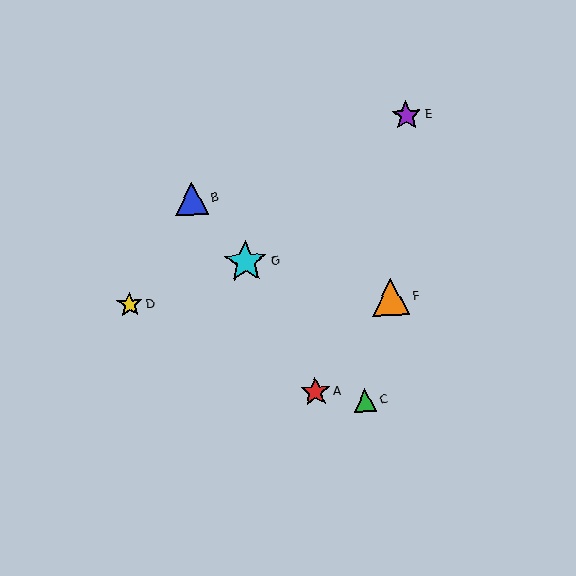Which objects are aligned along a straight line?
Objects B, C, G are aligned along a straight line.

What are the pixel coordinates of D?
Object D is at (130, 305).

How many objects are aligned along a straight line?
3 objects (B, C, G) are aligned along a straight line.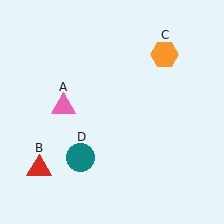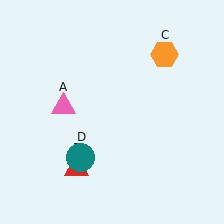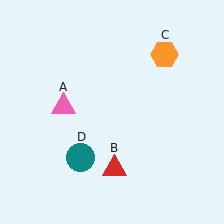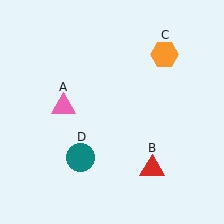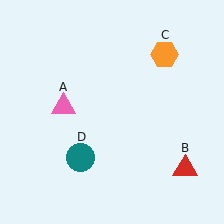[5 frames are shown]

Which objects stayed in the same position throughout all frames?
Pink triangle (object A) and orange hexagon (object C) and teal circle (object D) remained stationary.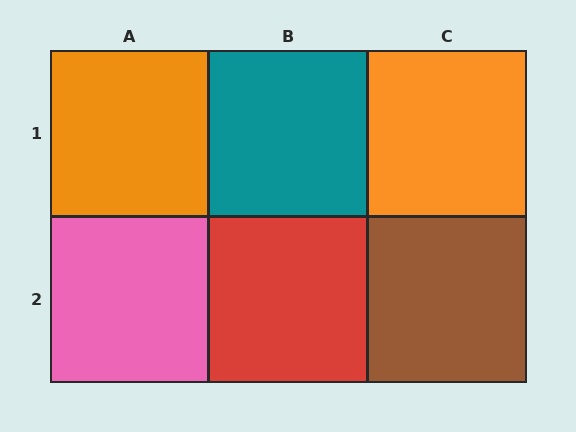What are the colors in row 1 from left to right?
Orange, teal, orange.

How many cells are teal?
1 cell is teal.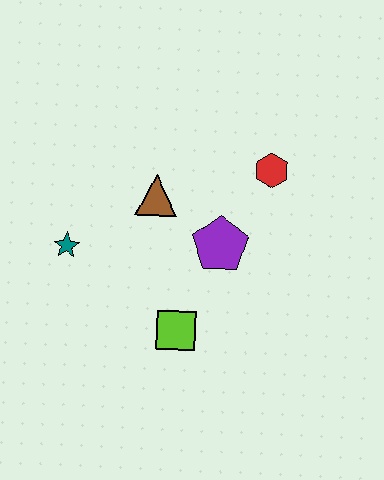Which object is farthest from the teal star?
The red hexagon is farthest from the teal star.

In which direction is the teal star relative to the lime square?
The teal star is to the left of the lime square.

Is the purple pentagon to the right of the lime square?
Yes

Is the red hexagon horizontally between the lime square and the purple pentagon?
No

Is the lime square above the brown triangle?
No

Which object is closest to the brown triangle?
The purple pentagon is closest to the brown triangle.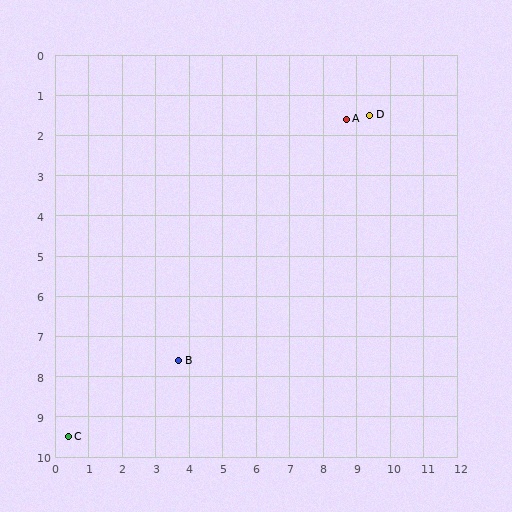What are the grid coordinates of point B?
Point B is at approximately (3.7, 7.6).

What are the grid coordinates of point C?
Point C is at approximately (0.4, 9.5).